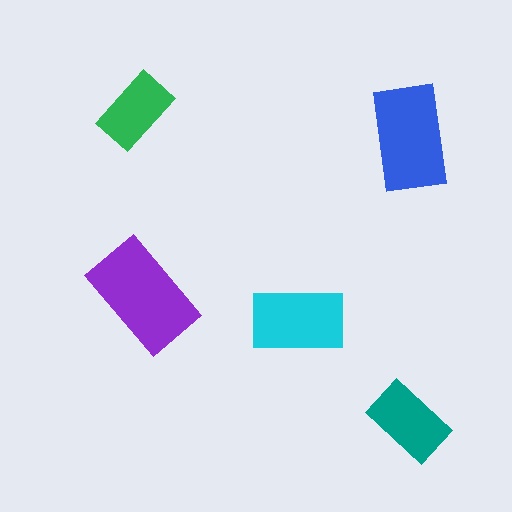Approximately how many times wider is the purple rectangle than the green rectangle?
About 1.5 times wider.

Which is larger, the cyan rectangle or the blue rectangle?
The blue one.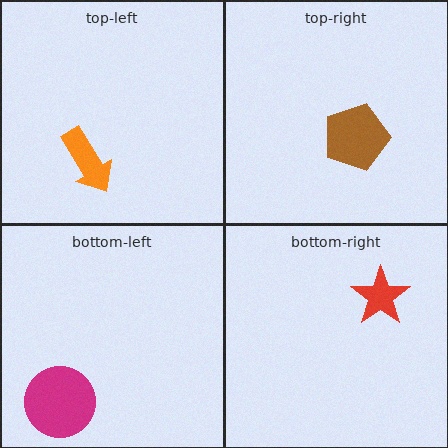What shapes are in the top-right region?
The brown pentagon.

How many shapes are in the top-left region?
1.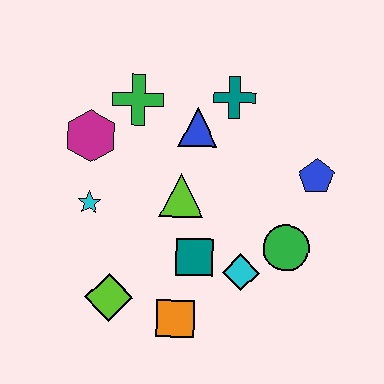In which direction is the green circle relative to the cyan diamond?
The green circle is to the right of the cyan diamond.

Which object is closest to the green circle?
The cyan diamond is closest to the green circle.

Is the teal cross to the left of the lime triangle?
No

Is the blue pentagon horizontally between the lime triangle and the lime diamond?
No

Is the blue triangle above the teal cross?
No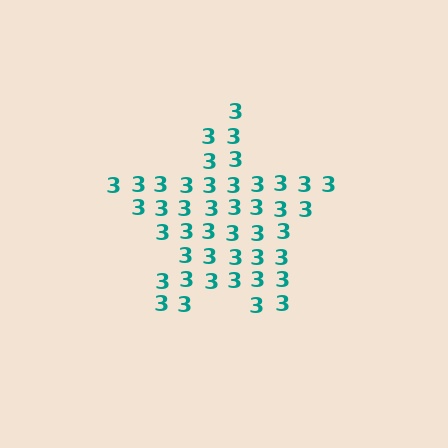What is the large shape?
The large shape is a star.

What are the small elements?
The small elements are digit 3's.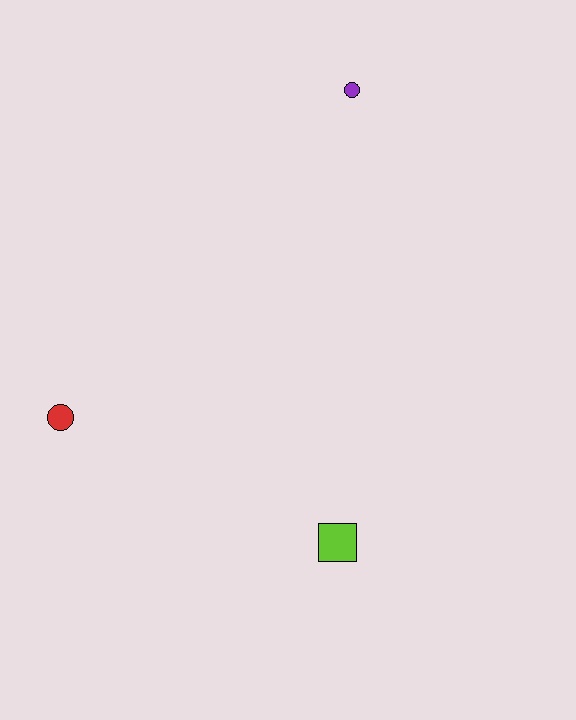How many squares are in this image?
There is 1 square.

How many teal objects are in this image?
There are no teal objects.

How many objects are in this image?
There are 3 objects.